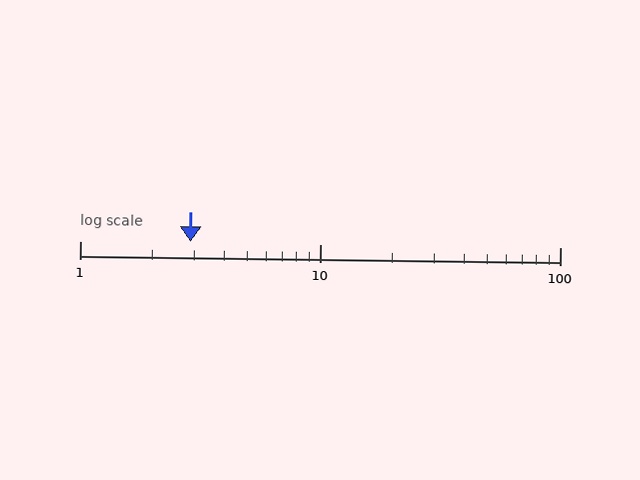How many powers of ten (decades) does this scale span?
The scale spans 2 decades, from 1 to 100.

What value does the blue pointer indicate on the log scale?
The pointer indicates approximately 2.9.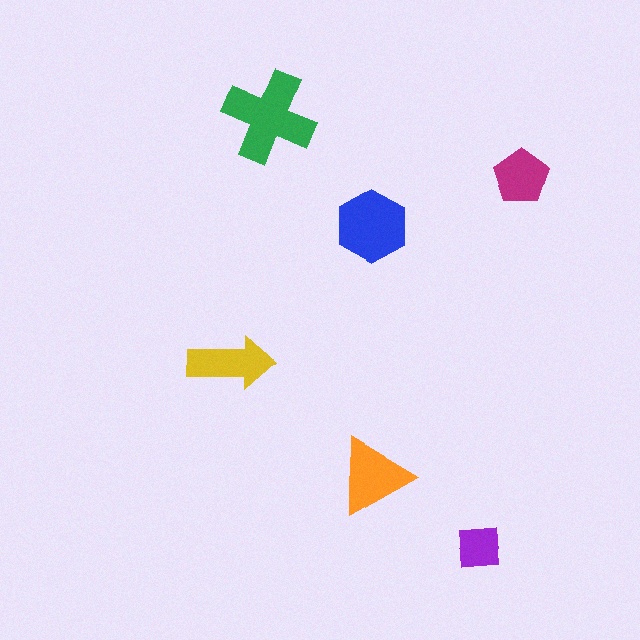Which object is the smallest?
The purple square.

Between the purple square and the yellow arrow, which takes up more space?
The yellow arrow.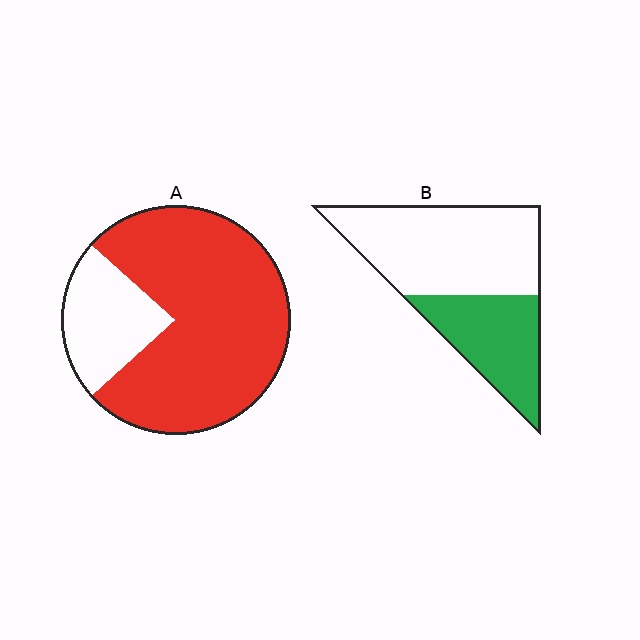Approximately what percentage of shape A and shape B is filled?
A is approximately 75% and B is approximately 35%.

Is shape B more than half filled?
No.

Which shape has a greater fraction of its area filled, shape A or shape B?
Shape A.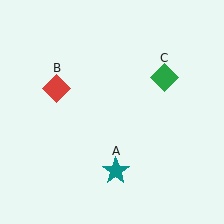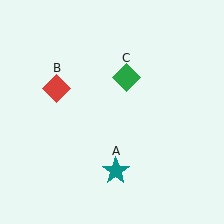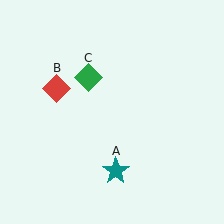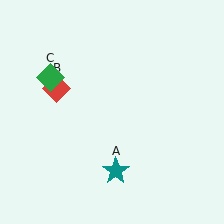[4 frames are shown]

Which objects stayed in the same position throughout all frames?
Teal star (object A) and red diamond (object B) remained stationary.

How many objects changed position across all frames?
1 object changed position: green diamond (object C).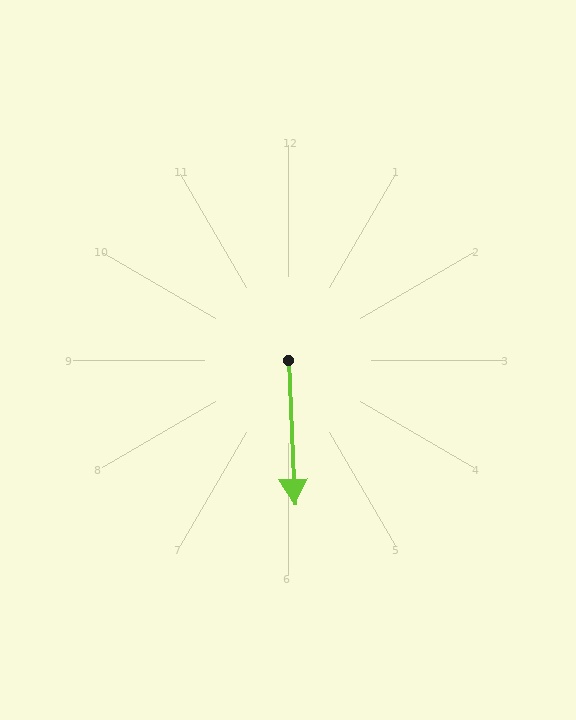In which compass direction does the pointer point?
South.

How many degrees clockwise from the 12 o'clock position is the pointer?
Approximately 177 degrees.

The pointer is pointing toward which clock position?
Roughly 6 o'clock.